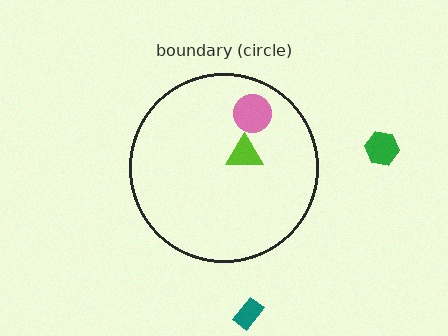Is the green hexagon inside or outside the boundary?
Outside.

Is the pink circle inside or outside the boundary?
Inside.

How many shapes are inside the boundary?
2 inside, 2 outside.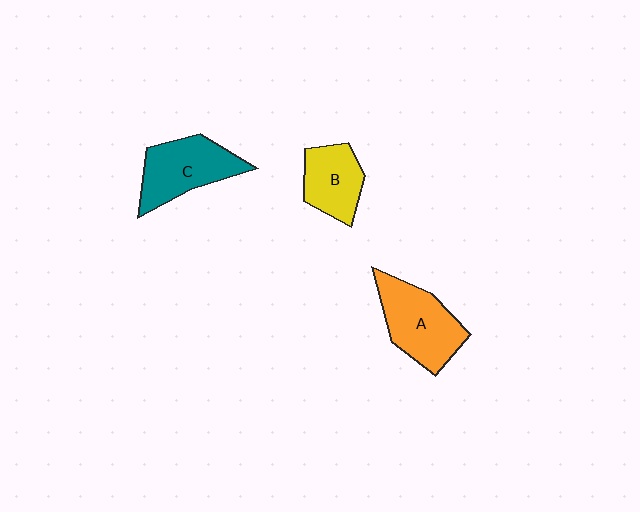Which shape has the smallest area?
Shape B (yellow).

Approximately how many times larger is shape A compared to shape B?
Approximately 1.4 times.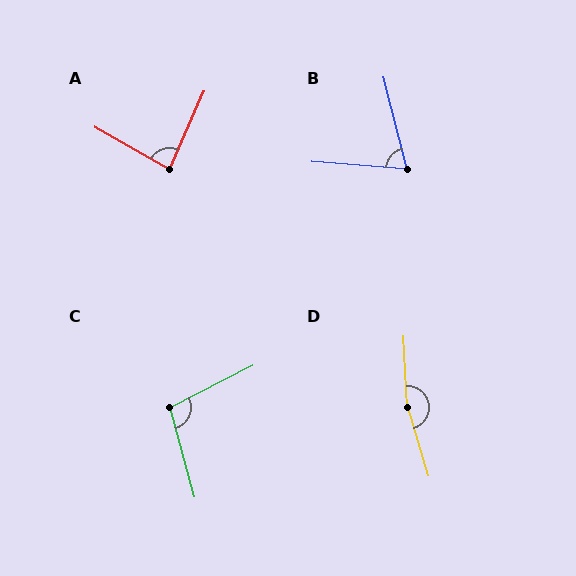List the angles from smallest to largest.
B (71°), A (84°), C (101°), D (166°).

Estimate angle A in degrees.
Approximately 84 degrees.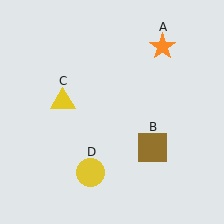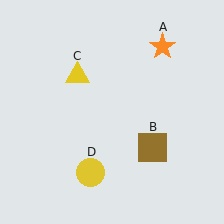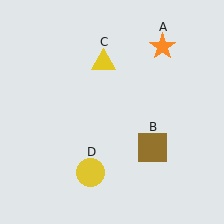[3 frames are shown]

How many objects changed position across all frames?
1 object changed position: yellow triangle (object C).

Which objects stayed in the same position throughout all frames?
Orange star (object A) and brown square (object B) and yellow circle (object D) remained stationary.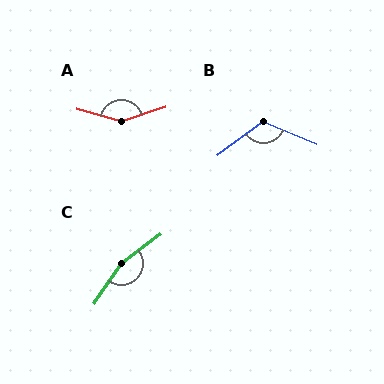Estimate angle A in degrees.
Approximately 146 degrees.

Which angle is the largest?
C, at approximately 162 degrees.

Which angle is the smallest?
B, at approximately 121 degrees.